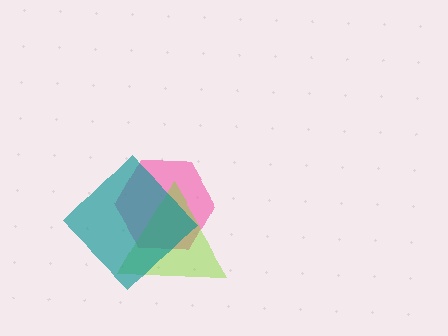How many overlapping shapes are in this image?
There are 3 overlapping shapes in the image.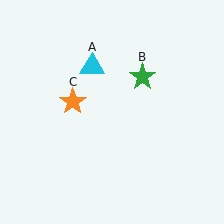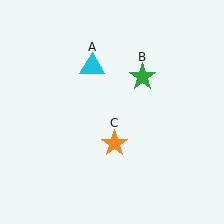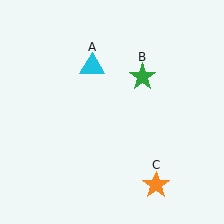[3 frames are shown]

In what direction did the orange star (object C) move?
The orange star (object C) moved down and to the right.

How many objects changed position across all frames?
1 object changed position: orange star (object C).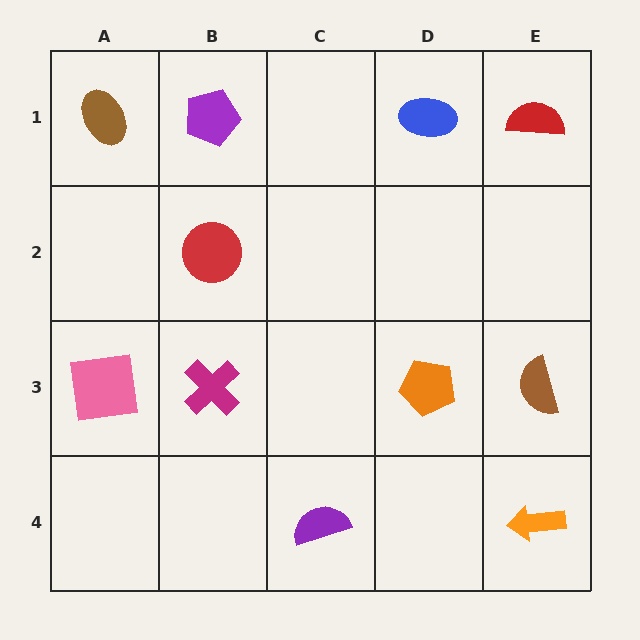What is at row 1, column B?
A purple pentagon.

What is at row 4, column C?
A purple semicircle.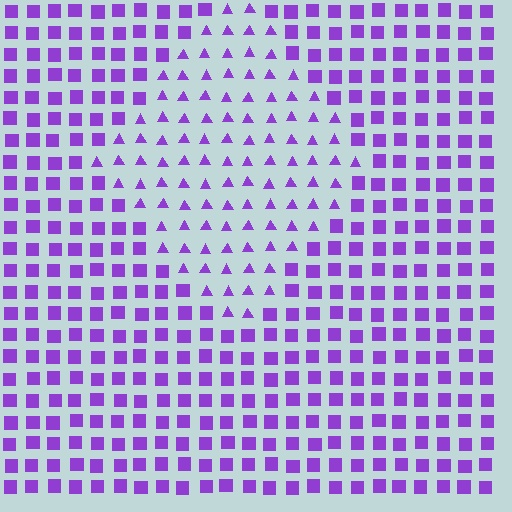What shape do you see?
I see a diamond.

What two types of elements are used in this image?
The image uses triangles inside the diamond region and squares outside it.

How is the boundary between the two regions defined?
The boundary is defined by a change in element shape: triangles inside vs. squares outside. All elements share the same color and spacing.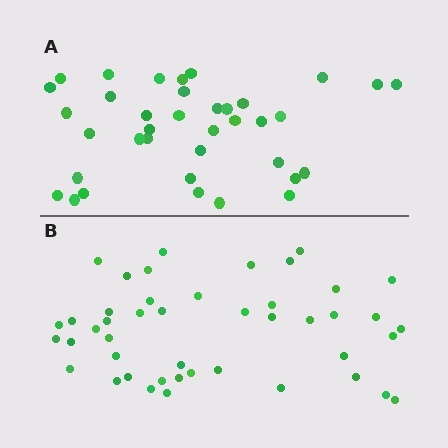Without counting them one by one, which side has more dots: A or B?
Region B (the bottom region) has more dots.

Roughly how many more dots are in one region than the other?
Region B has roughly 8 or so more dots than region A.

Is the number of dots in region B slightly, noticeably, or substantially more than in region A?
Region B has only slightly more — the two regions are fairly close. The ratio is roughly 1.2 to 1.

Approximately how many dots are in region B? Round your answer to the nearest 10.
About 40 dots. (The exact count is 45, which rounds to 40.)